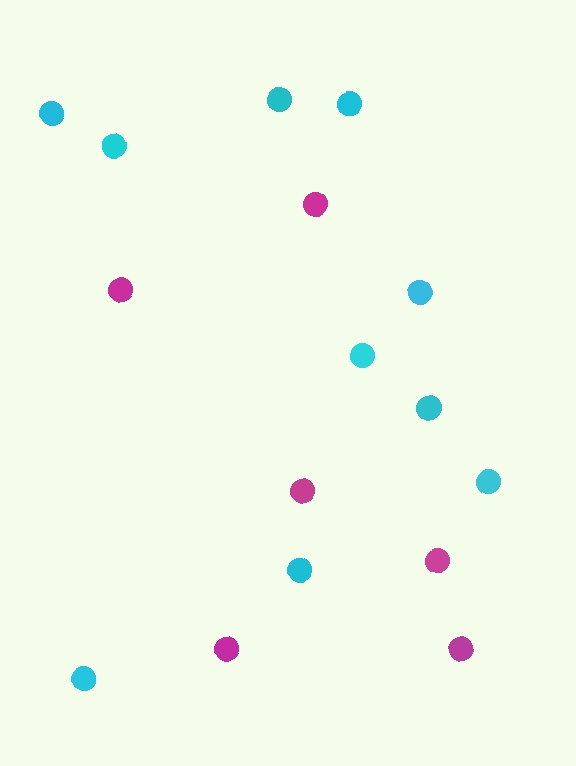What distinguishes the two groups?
There are 2 groups: one group of cyan circles (10) and one group of magenta circles (6).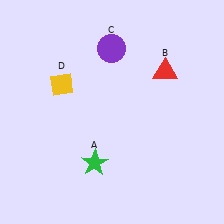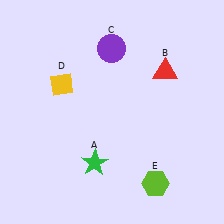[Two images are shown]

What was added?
A lime hexagon (E) was added in Image 2.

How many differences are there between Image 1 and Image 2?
There is 1 difference between the two images.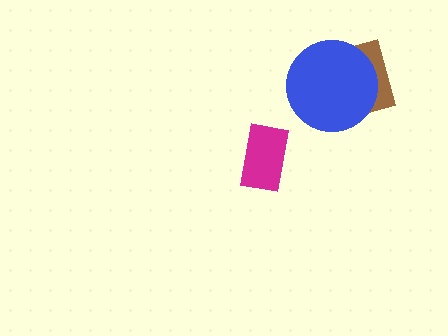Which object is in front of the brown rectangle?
The blue circle is in front of the brown rectangle.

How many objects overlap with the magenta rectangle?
0 objects overlap with the magenta rectangle.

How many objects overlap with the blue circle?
1 object overlaps with the blue circle.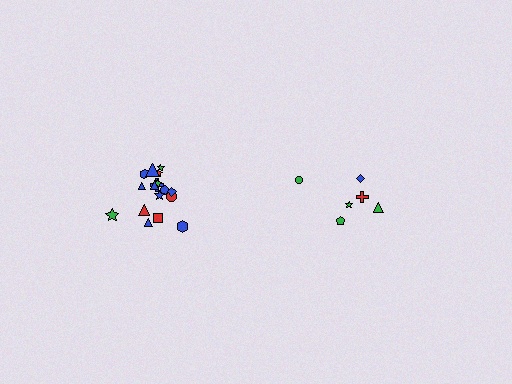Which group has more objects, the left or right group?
The left group.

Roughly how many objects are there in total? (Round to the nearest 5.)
Roughly 25 objects in total.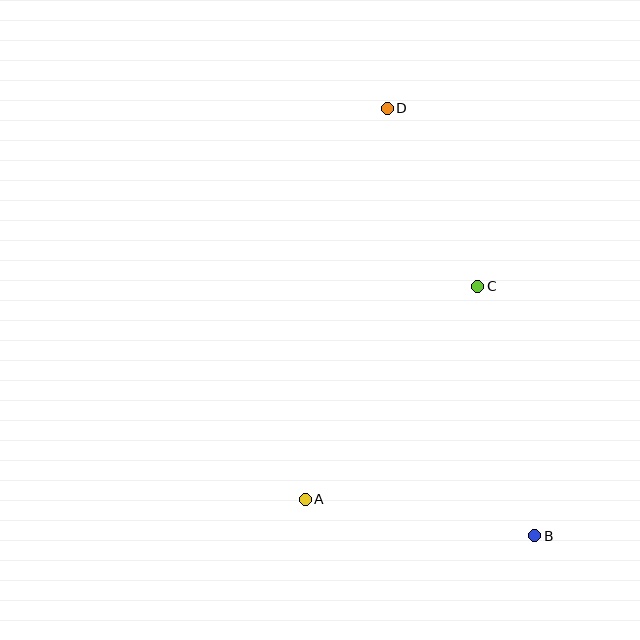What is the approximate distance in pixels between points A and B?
The distance between A and B is approximately 232 pixels.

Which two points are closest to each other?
Points C and D are closest to each other.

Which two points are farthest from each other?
Points B and D are farthest from each other.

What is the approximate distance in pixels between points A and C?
The distance between A and C is approximately 274 pixels.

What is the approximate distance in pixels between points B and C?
The distance between B and C is approximately 256 pixels.